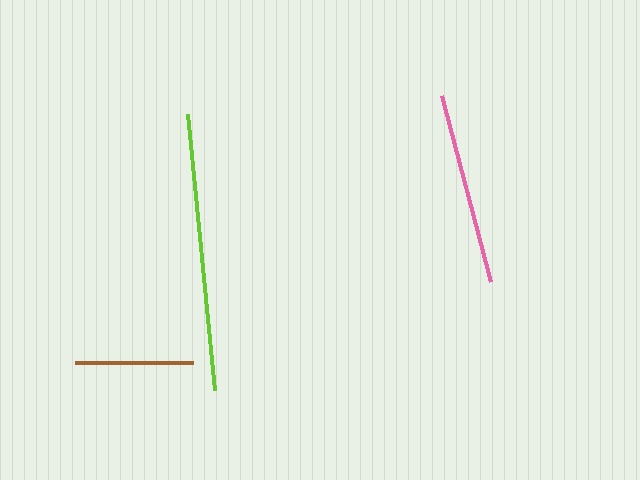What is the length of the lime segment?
The lime segment is approximately 277 pixels long.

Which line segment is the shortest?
The brown line is the shortest at approximately 118 pixels.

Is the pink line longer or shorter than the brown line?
The pink line is longer than the brown line.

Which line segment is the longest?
The lime line is the longest at approximately 277 pixels.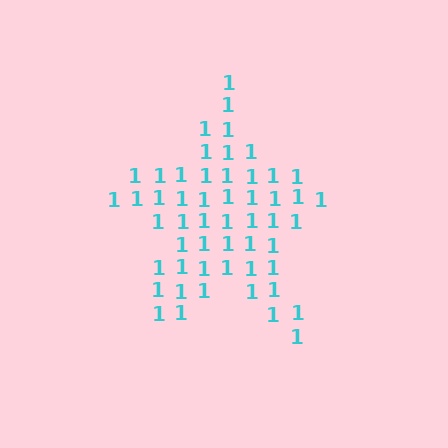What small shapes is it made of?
It is made of small digit 1's.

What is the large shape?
The large shape is a star.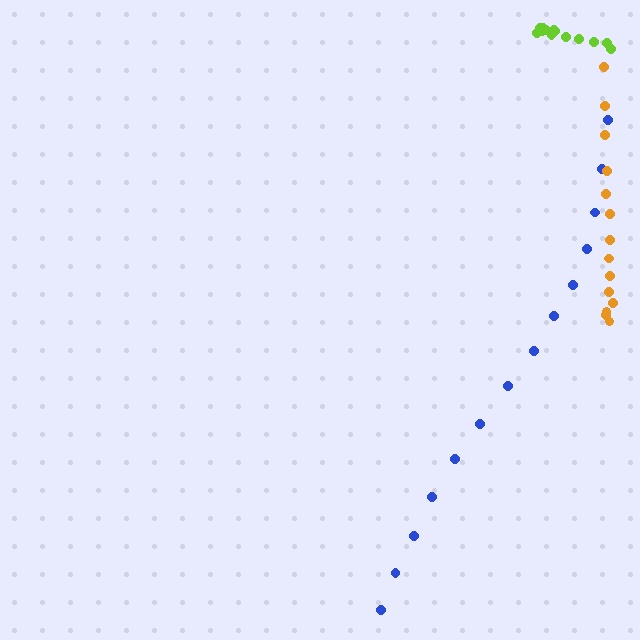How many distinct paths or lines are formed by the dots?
There are 3 distinct paths.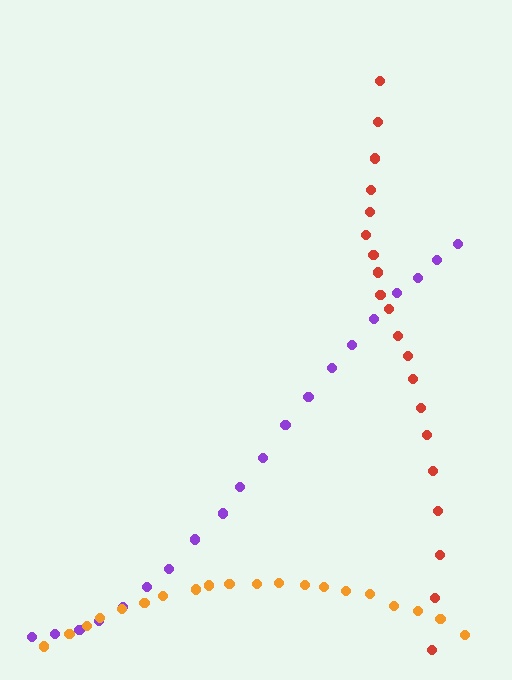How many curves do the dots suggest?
There are 3 distinct paths.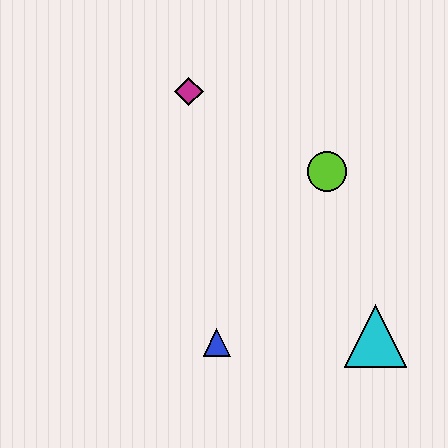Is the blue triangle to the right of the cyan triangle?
No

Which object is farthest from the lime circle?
The blue triangle is farthest from the lime circle.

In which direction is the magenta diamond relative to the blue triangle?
The magenta diamond is above the blue triangle.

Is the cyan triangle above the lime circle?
No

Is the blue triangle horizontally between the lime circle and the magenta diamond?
Yes